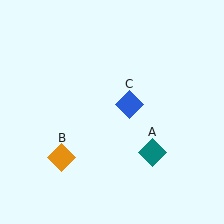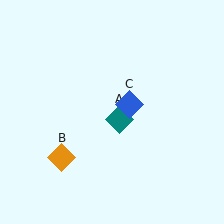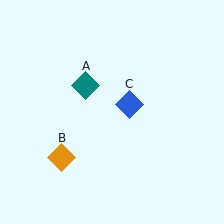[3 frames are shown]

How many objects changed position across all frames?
1 object changed position: teal diamond (object A).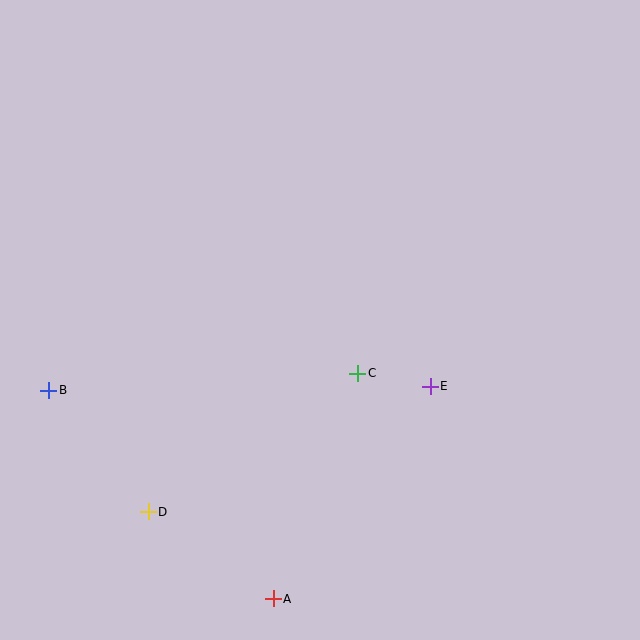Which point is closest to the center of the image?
Point C at (358, 373) is closest to the center.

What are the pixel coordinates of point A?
Point A is at (273, 599).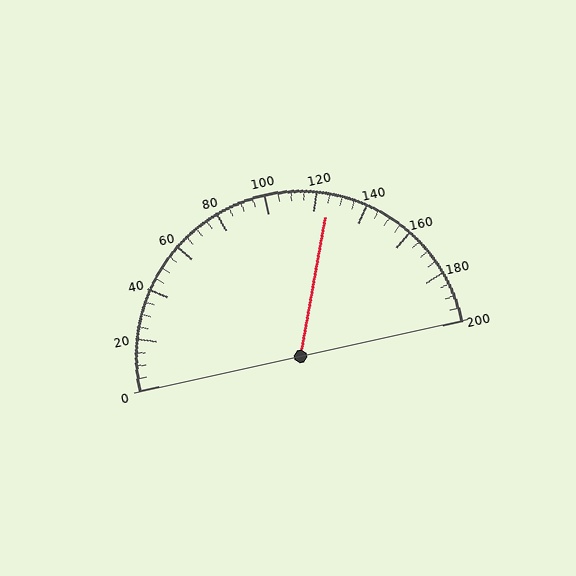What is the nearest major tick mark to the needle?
The nearest major tick mark is 120.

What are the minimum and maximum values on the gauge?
The gauge ranges from 0 to 200.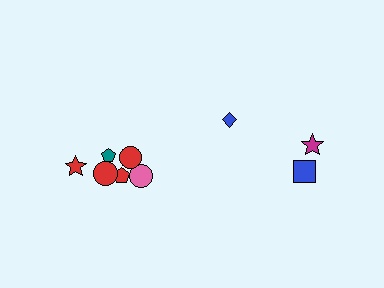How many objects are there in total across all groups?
There are 9 objects.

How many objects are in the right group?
There are 3 objects.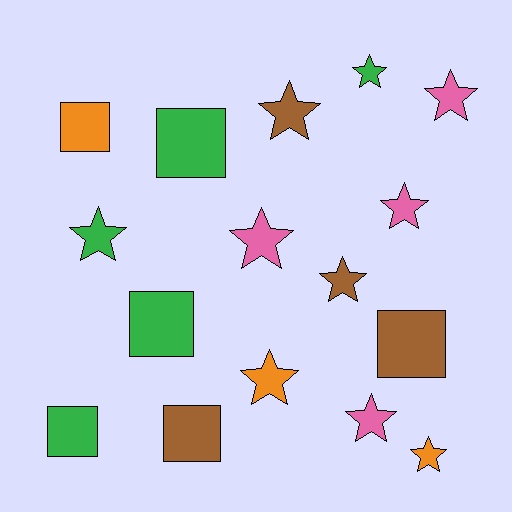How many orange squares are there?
There is 1 orange square.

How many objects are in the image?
There are 16 objects.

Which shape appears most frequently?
Star, with 10 objects.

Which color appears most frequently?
Green, with 5 objects.